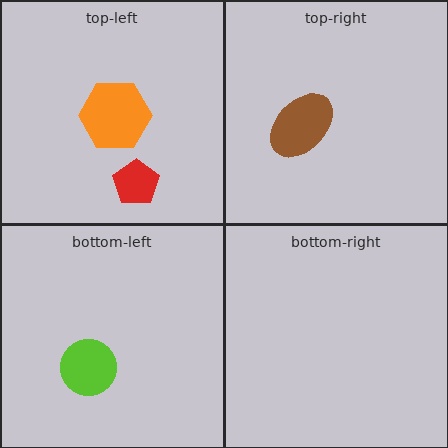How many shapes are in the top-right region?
1.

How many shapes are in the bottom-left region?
1.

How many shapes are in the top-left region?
2.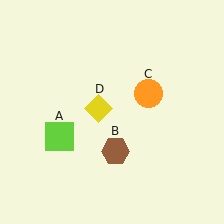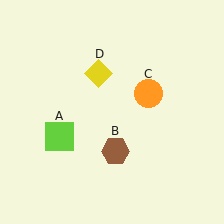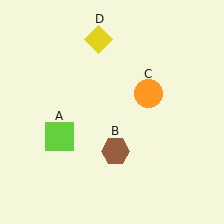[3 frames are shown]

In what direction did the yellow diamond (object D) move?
The yellow diamond (object D) moved up.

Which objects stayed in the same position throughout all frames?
Lime square (object A) and brown hexagon (object B) and orange circle (object C) remained stationary.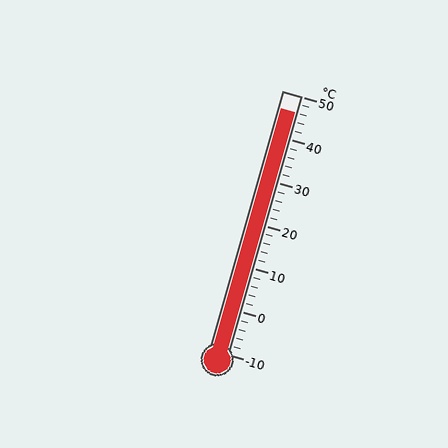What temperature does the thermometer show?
The thermometer shows approximately 46°C.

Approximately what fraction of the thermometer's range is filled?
The thermometer is filled to approximately 95% of its range.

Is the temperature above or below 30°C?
The temperature is above 30°C.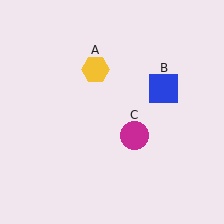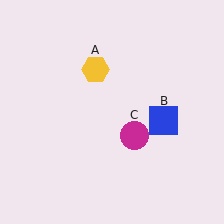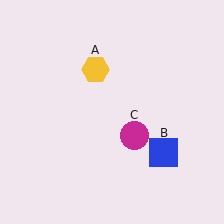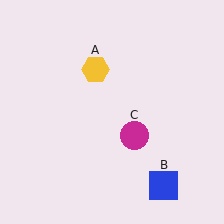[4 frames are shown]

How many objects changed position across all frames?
1 object changed position: blue square (object B).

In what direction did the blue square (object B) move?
The blue square (object B) moved down.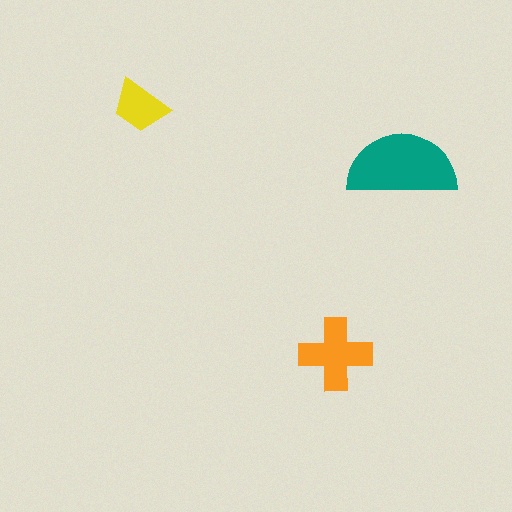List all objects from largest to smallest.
The teal semicircle, the orange cross, the yellow trapezoid.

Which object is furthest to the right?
The teal semicircle is rightmost.